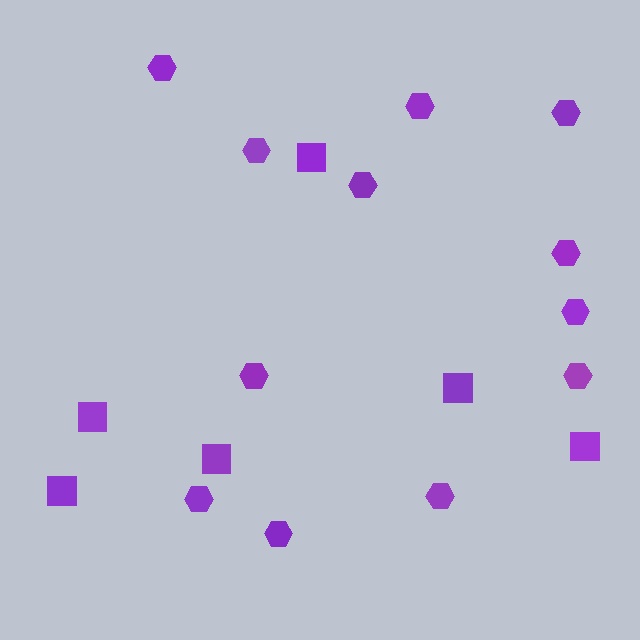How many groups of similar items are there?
There are 2 groups: one group of squares (6) and one group of hexagons (12).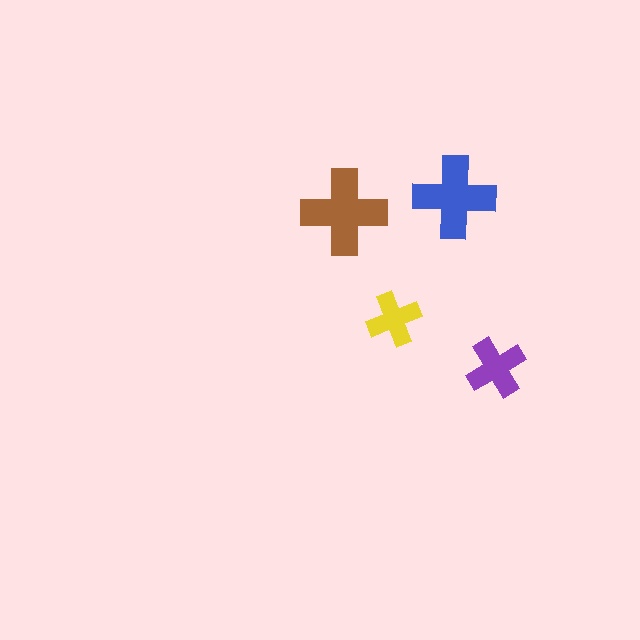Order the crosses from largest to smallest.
the brown one, the blue one, the purple one, the yellow one.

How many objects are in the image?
There are 4 objects in the image.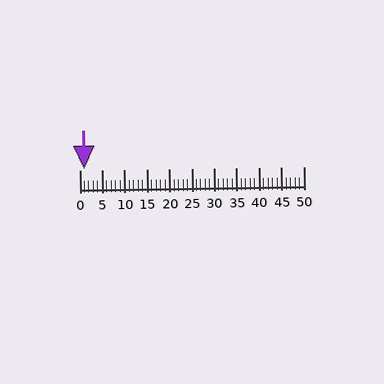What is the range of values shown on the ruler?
The ruler shows values from 0 to 50.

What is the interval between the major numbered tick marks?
The major tick marks are spaced 5 units apart.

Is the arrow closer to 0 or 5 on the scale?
The arrow is closer to 0.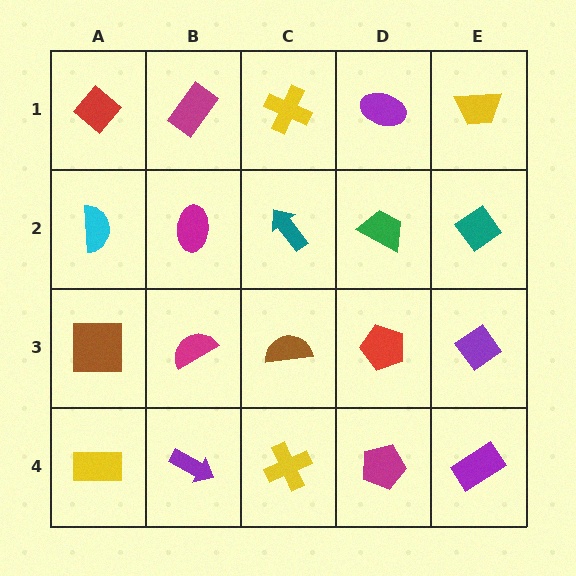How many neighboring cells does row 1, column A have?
2.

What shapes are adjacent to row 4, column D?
A red pentagon (row 3, column D), a yellow cross (row 4, column C), a purple rectangle (row 4, column E).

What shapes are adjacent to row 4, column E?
A purple diamond (row 3, column E), a magenta pentagon (row 4, column D).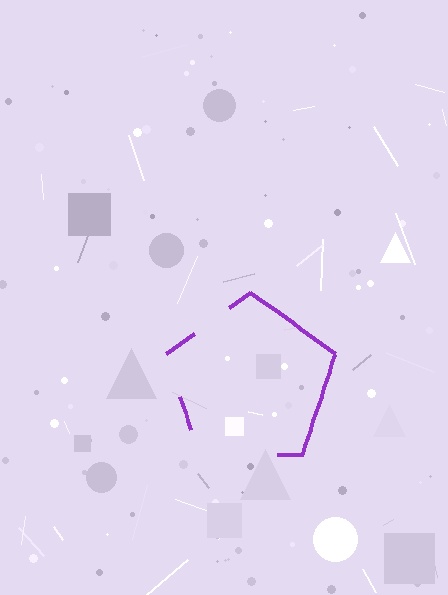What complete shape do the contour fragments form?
The contour fragments form a pentagon.